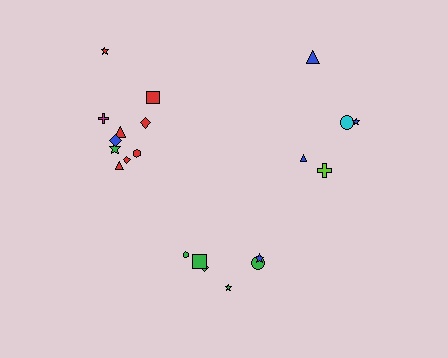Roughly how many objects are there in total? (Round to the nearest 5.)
Roughly 20 objects in total.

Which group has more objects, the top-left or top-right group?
The top-left group.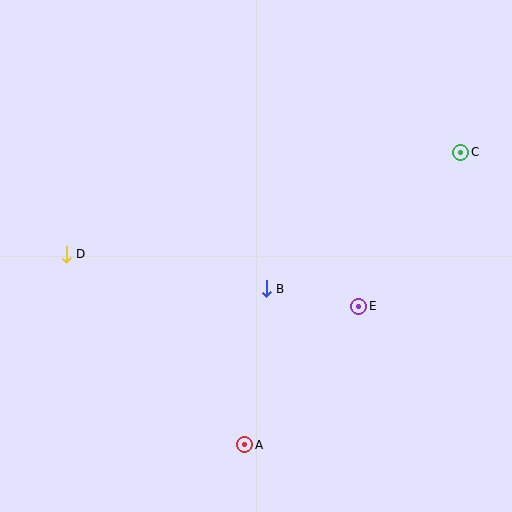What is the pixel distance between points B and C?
The distance between B and C is 238 pixels.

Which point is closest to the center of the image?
Point B at (266, 289) is closest to the center.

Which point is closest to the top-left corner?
Point D is closest to the top-left corner.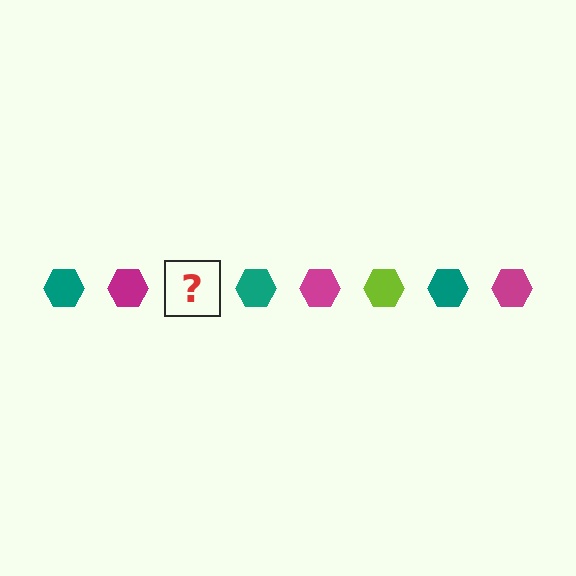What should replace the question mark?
The question mark should be replaced with a lime hexagon.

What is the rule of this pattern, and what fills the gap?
The rule is that the pattern cycles through teal, magenta, lime hexagons. The gap should be filled with a lime hexagon.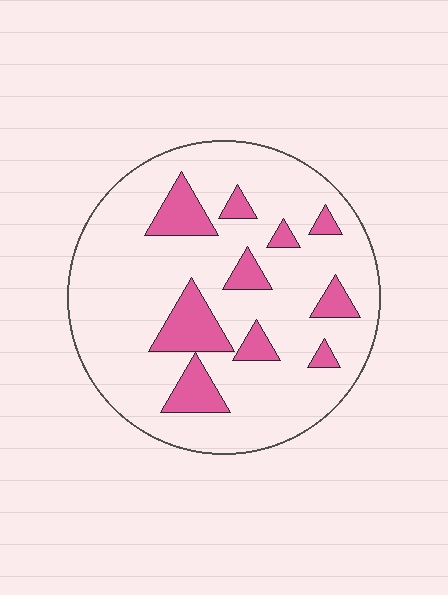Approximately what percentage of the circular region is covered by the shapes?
Approximately 20%.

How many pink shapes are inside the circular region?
10.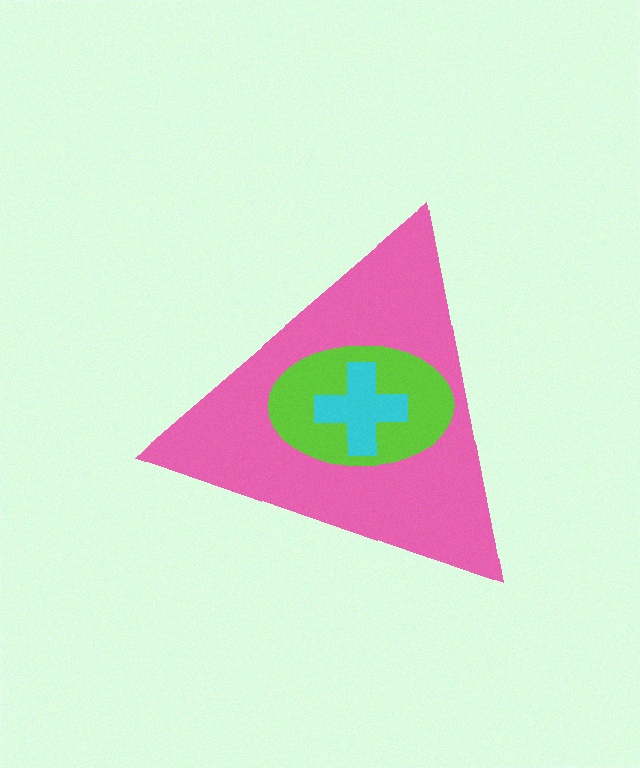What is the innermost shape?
The cyan cross.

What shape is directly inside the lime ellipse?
The cyan cross.